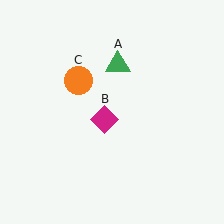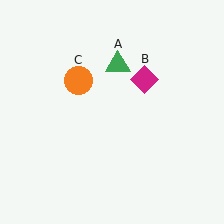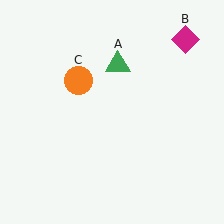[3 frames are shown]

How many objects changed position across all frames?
1 object changed position: magenta diamond (object B).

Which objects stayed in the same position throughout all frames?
Green triangle (object A) and orange circle (object C) remained stationary.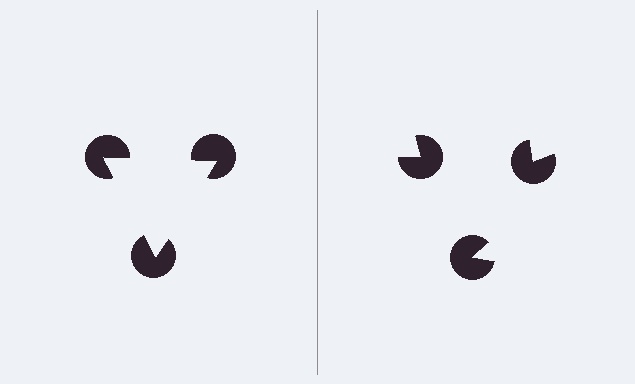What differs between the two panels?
The pac-man discs are positioned identically on both sides; only the wedge orientations differ. On the left they align to a triangle; on the right they are misaligned.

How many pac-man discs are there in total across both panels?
6 — 3 on each side.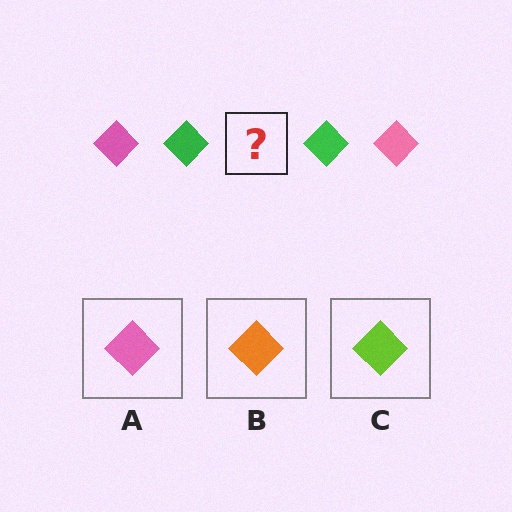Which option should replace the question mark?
Option A.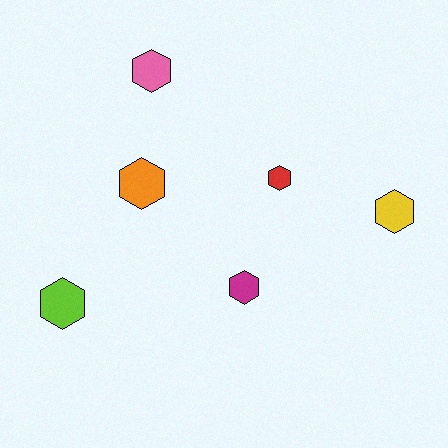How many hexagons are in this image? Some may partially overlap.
There are 6 hexagons.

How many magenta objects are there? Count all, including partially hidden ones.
There is 1 magenta object.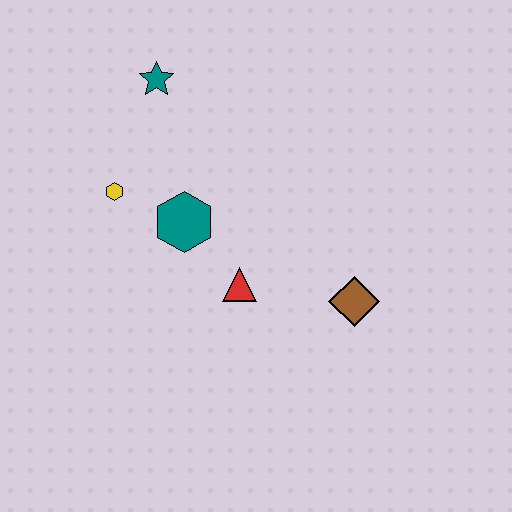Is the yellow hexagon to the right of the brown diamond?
No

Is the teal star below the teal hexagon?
No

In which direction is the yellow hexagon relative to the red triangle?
The yellow hexagon is to the left of the red triangle.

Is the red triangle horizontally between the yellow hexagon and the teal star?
No